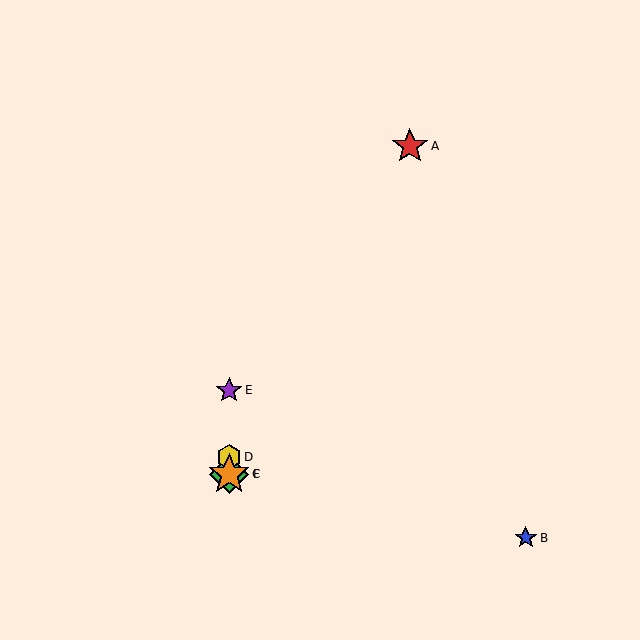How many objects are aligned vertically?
4 objects (C, D, E, F) are aligned vertically.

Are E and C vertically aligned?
Yes, both are at x≈229.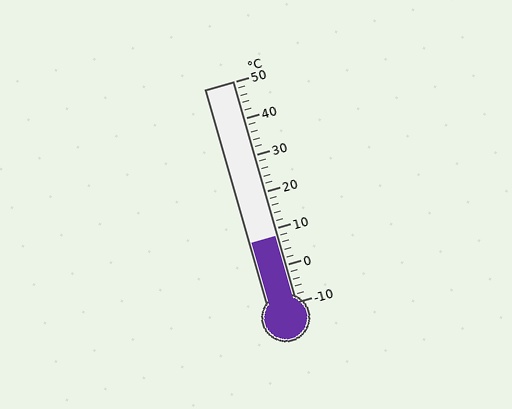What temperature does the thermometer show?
The thermometer shows approximately 8°C.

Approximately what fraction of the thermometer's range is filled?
The thermometer is filled to approximately 30% of its range.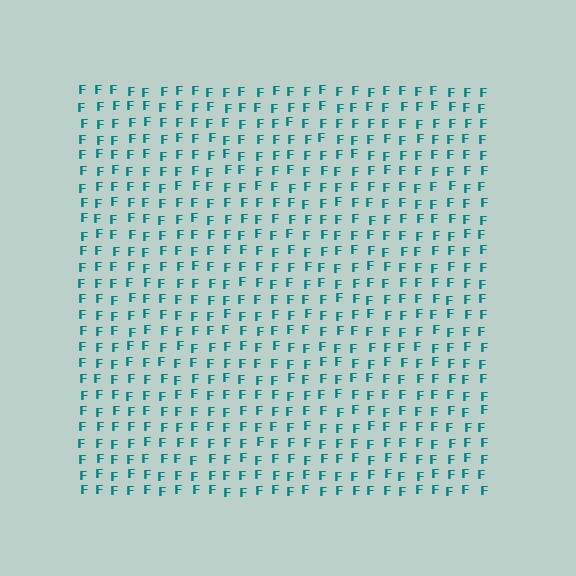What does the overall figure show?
The overall figure shows a square.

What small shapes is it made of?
It is made of small letter F's.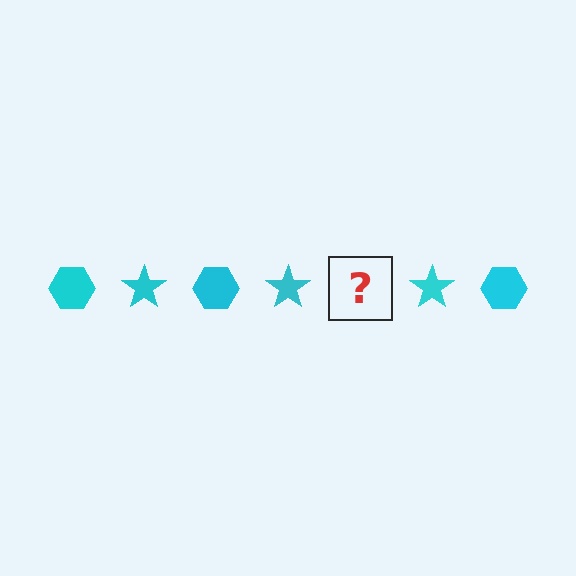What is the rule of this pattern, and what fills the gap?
The rule is that the pattern cycles through hexagon, star shapes in cyan. The gap should be filled with a cyan hexagon.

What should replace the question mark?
The question mark should be replaced with a cyan hexagon.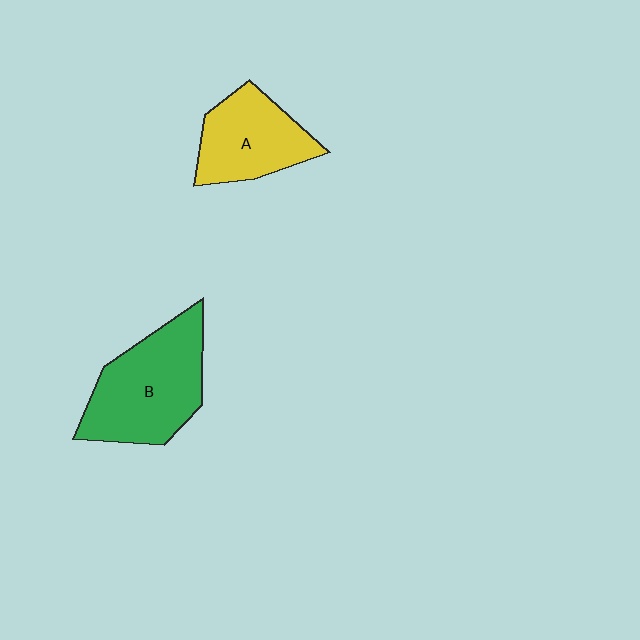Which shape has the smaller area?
Shape A (yellow).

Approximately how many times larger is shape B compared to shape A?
Approximately 1.4 times.